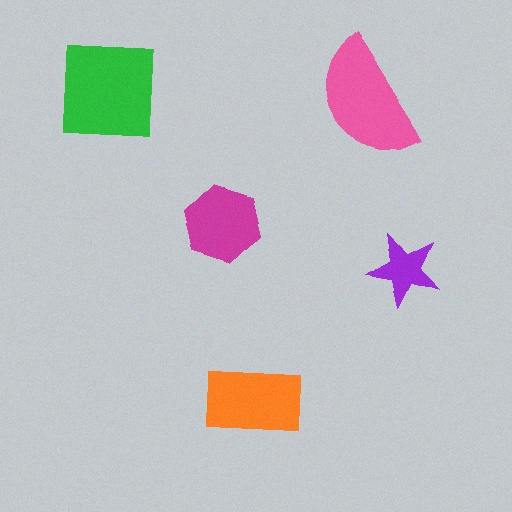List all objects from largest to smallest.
The green square, the pink semicircle, the orange rectangle, the magenta hexagon, the purple star.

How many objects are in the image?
There are 5 objects in the image.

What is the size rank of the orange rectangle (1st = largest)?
3rd.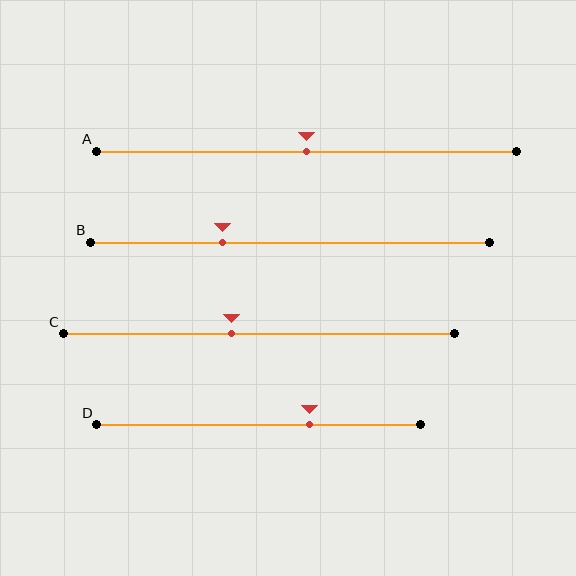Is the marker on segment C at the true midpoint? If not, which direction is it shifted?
No, the marker on segment C is shifted to the left by about 7% of the segment length.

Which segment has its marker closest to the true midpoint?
Segment A has its marker closest to the true midpoint.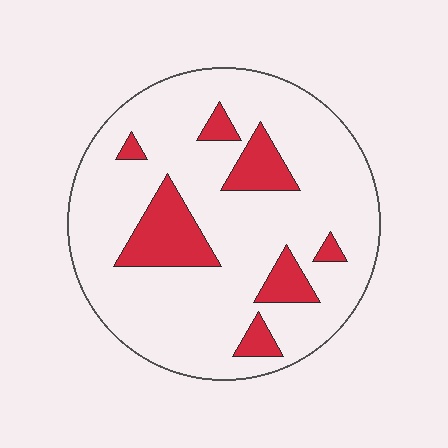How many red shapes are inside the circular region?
7.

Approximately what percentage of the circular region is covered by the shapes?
Approximately 15%.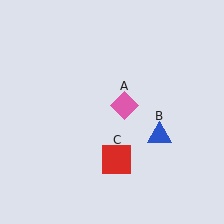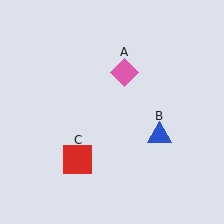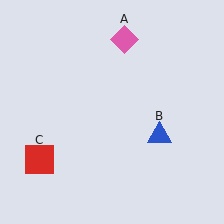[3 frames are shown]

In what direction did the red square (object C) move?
The red square (object C) moved left.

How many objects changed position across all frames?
2 objects changed position: pink diamond (object A), red square (object C).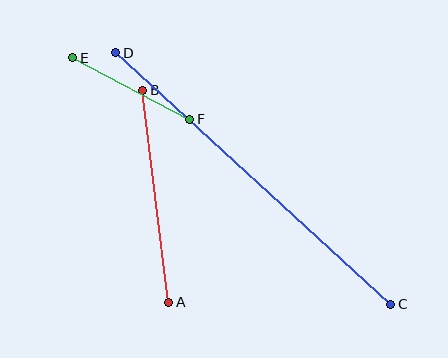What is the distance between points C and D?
The distance is approximately 373 pixels.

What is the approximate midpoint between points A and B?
The midpoint is at approximately (156, 196) pixels.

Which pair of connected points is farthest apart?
Points C and D are farthest apart.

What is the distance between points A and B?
The distance is approximately 214 pixels.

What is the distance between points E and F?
The distance is approximately 132 pixels.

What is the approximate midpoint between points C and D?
The midpoint is at approximately (253, 178) pixels.